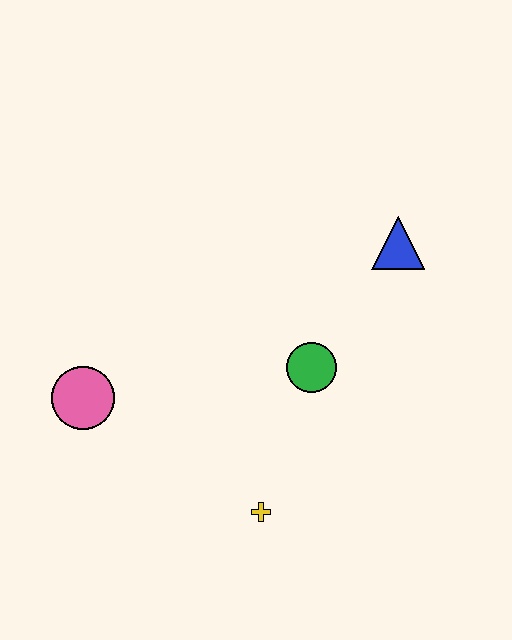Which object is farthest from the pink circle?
The blue triangle is farthest from the pink circle.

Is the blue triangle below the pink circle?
No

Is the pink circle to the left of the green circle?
Yes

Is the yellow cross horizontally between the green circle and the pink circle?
Yes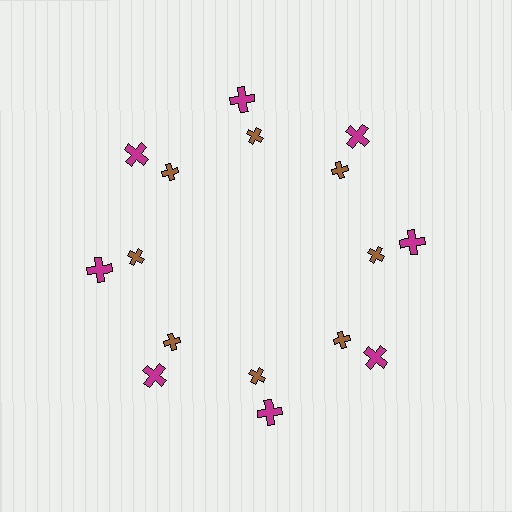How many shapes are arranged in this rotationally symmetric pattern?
There are 16 shapes, arranged in 8 groups of 2.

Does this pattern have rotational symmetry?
Yes, this pattern has 8-fold rotational symmetry. It looks the same after rotating 45 degrees around the center.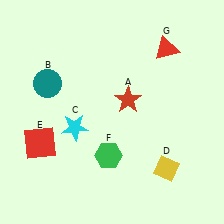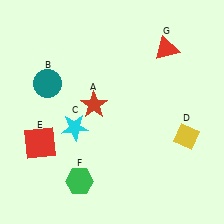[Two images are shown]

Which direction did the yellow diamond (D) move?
The yellow diamond (D) moved up.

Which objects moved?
The objects that moved are: the red star (A), the yellow diamond (D), the green hexagon (F).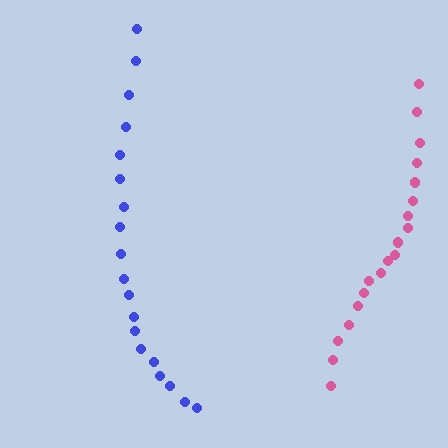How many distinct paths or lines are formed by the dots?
There are 2 distinct paths.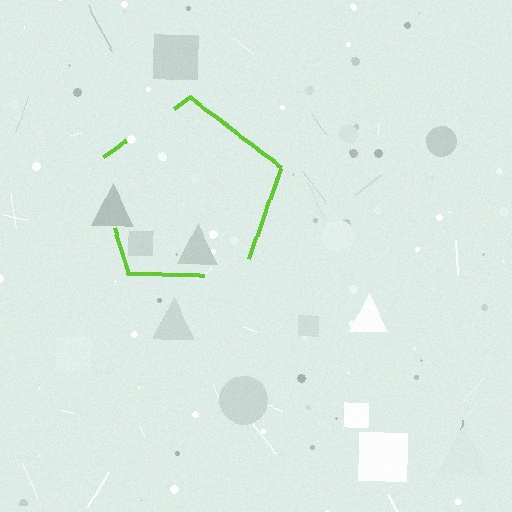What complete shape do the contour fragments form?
The contour fragments form a pentagon.